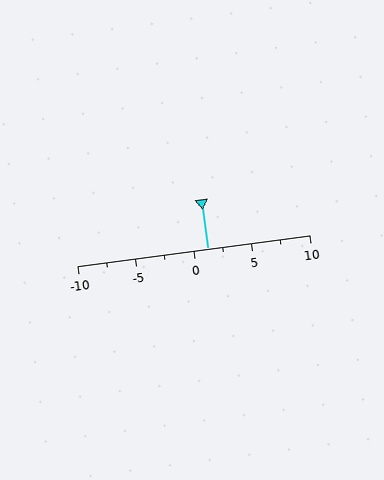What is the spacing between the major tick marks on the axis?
The major ticks are spaced 5 apart.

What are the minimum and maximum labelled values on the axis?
The axis runs from -10 to 10.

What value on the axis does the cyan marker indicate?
The marker indicates approximately 1.2.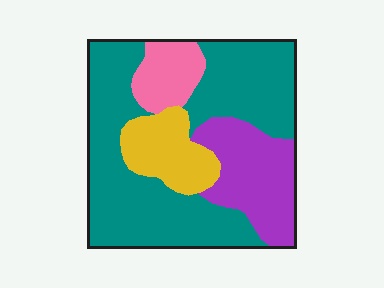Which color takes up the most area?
Teal, at roughly 55%.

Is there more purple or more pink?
Purple.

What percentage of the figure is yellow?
Yellow covers around 15% of the figure.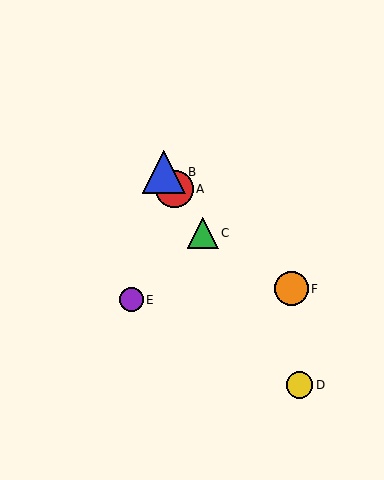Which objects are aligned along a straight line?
Objects A, B, C, D are aligned along a straight line.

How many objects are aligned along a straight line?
4 objects (A, B, C, D) are aligned along a straight line.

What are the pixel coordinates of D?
Object D is at (300, 385).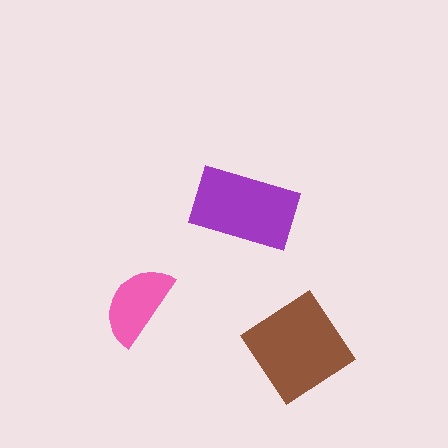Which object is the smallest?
The pink semicircle.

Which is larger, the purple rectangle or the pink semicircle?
The purple rectangle.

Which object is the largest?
The brown diamond.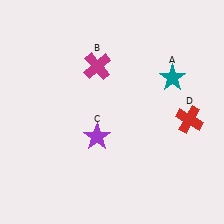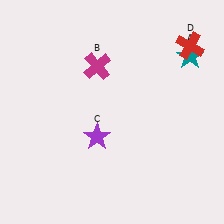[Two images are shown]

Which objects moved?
The objects that moved are: the teal star (A), the red cross (D).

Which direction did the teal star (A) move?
The teal star (A) moved up.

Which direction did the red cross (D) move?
The red cross (D) moved up.